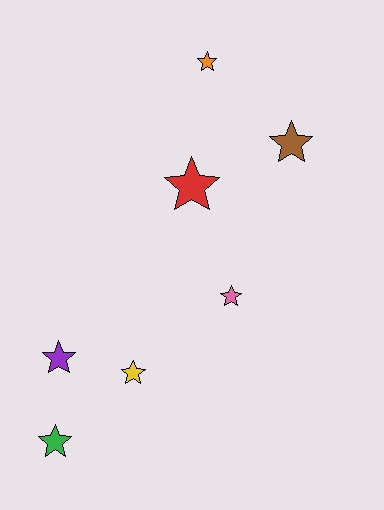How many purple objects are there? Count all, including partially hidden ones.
There is 1 purple object.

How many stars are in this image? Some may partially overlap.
There are 7 stars.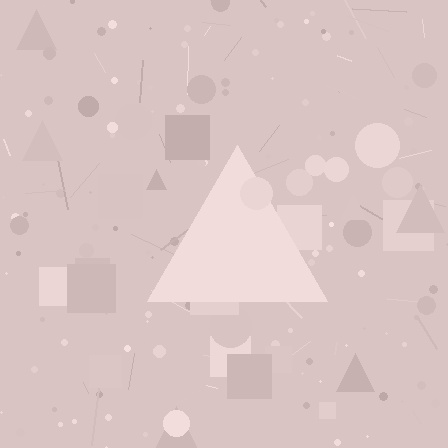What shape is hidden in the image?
A triangle is hidden in the image.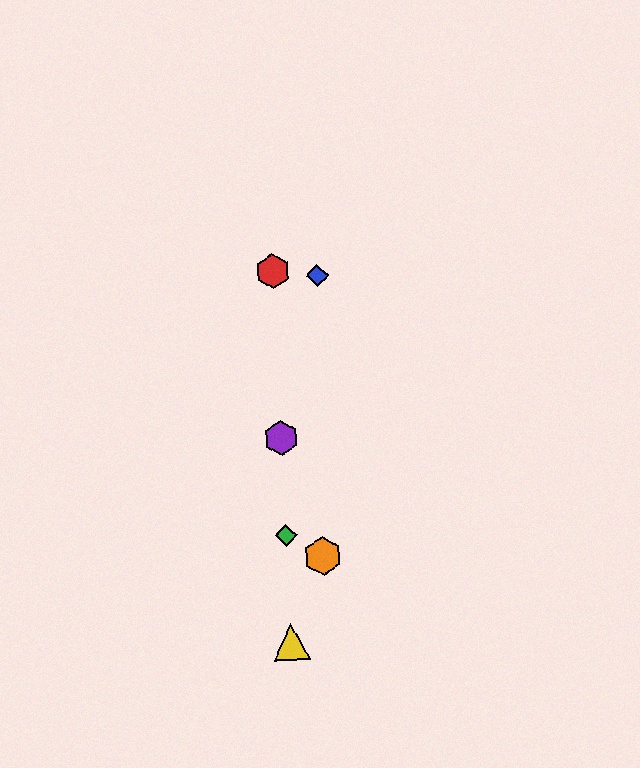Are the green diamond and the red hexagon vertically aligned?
Yes, both are at x≈286.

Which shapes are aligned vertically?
The red hexagon, the green diamond, the yellow triangle, the purple hexagon are aligned vertically.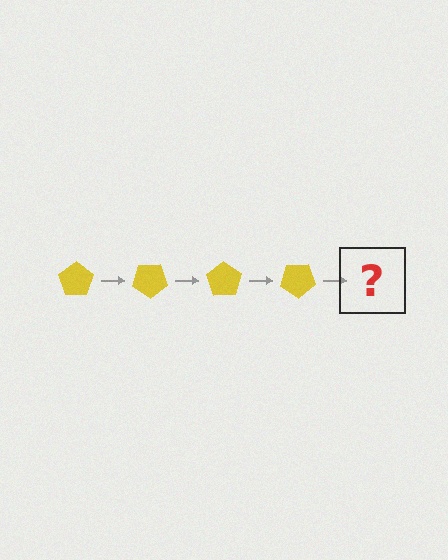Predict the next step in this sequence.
The next step is a yellow pentagon rotated 140 degrees.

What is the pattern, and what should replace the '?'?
The pattern is that the pentagon rotates 35 degrees each step. The '?' should be a yellow pentagon rotated 140 degrees.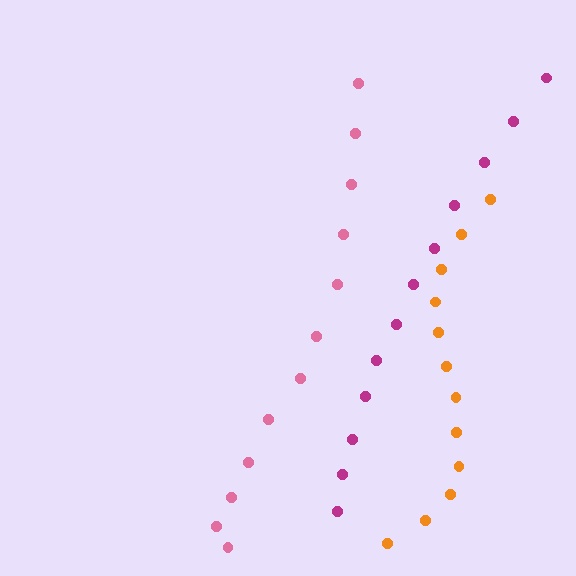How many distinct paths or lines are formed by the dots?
There are 3 distinct paths.